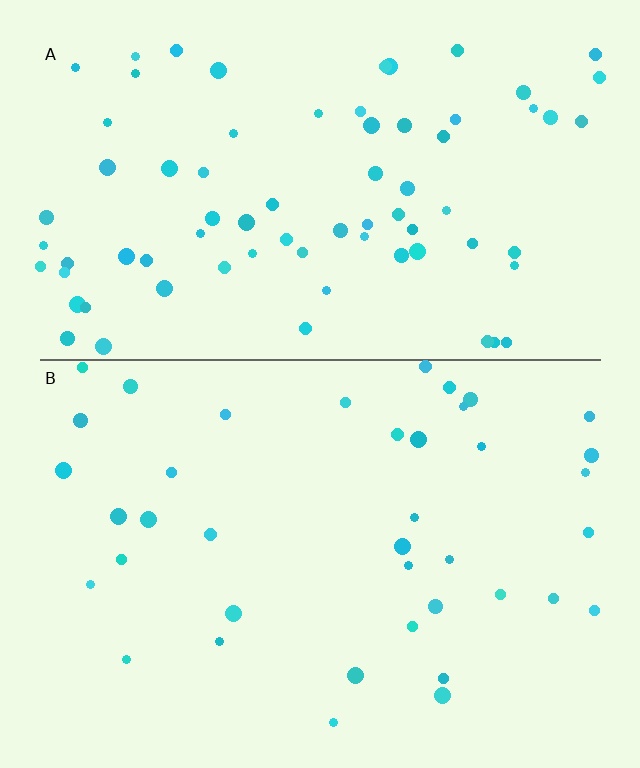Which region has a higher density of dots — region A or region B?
A (the top).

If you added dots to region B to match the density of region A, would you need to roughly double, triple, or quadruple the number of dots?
Approximately double.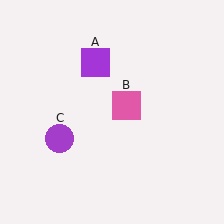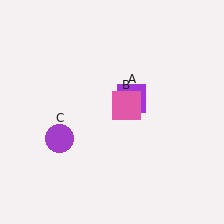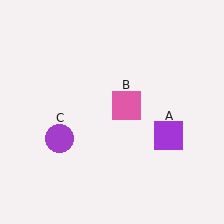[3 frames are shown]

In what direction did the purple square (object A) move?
The purple square (object A) moved down and to the right.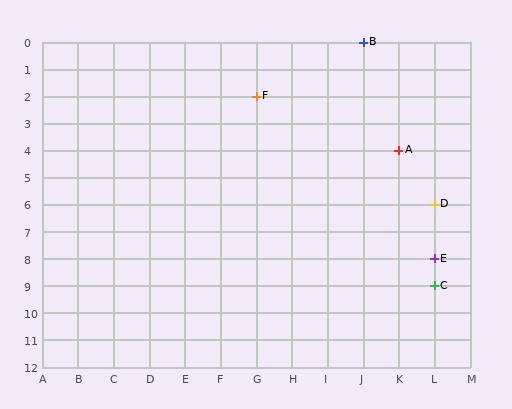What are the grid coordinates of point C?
Point C is at grid coordinates (L, 9).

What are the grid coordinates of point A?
Point A is at grid coordinates (K, 4).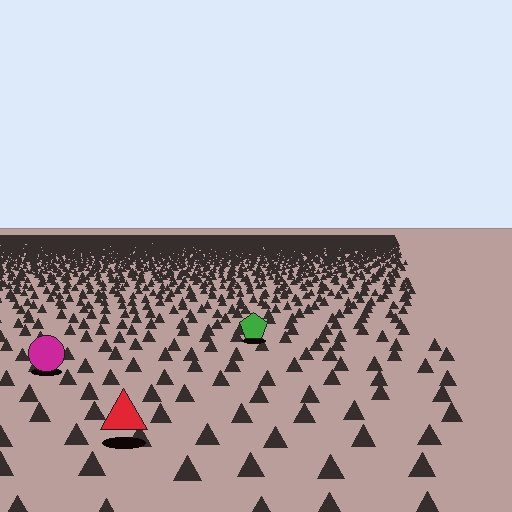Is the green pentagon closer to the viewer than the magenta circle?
No. The magenta circle is closer — you can tell from the texture gradient: the ground texture is coarser near it.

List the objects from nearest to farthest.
From nearest to farthest: the red triangle, the magenta circle, the green pentagon.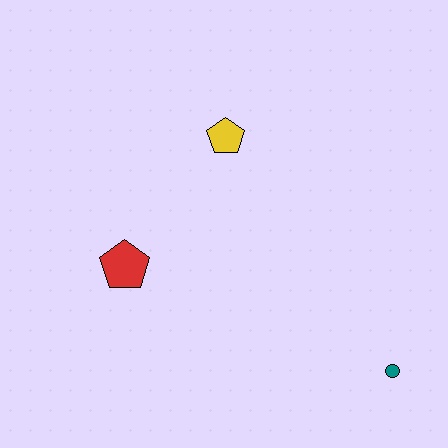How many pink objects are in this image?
There are no pink objects.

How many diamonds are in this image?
There are no diamonds.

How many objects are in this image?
There are 3 objects.